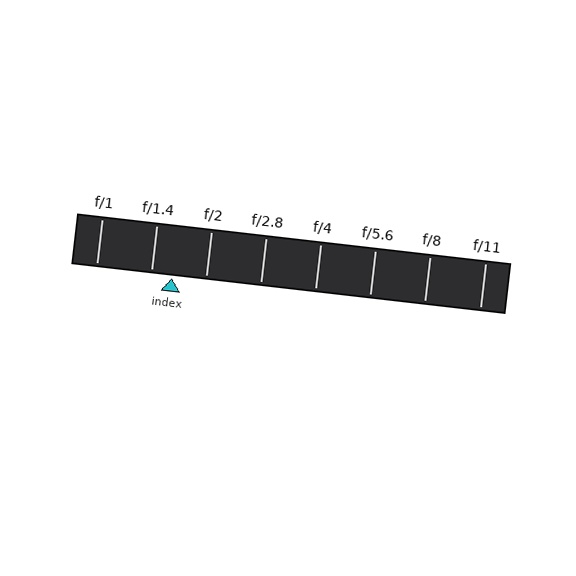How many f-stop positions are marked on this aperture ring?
There are 8 f-stop positions marked.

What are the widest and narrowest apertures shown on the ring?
The widest aperture shown is f/1 and the narrowest is f/11.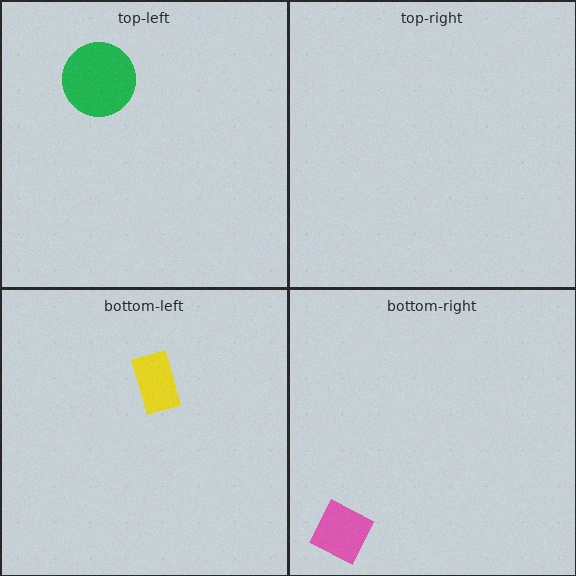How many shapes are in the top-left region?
1.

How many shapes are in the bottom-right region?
1.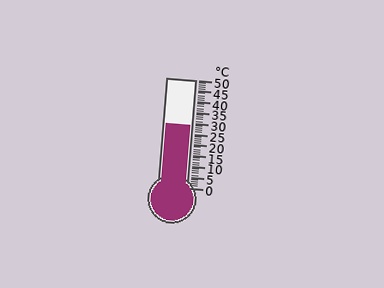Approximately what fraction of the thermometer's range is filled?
The thermometer is filled to approximately 60% of its range.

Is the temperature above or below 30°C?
The temperature is below 30°C.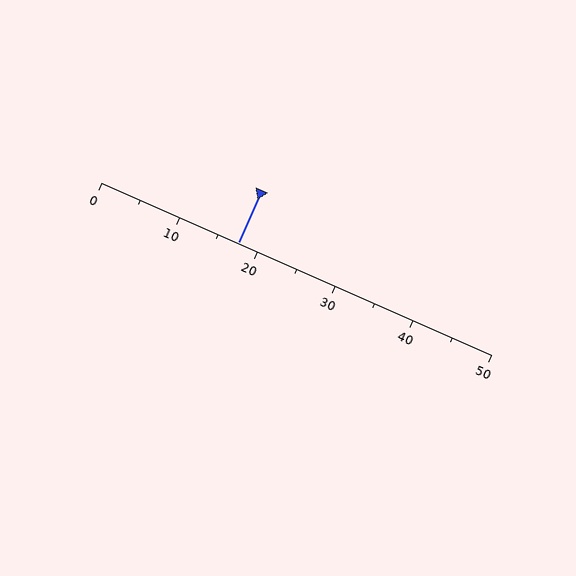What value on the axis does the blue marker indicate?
The marker indicates approximately 17.5.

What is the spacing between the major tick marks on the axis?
The major ticks are spaced 10 apart.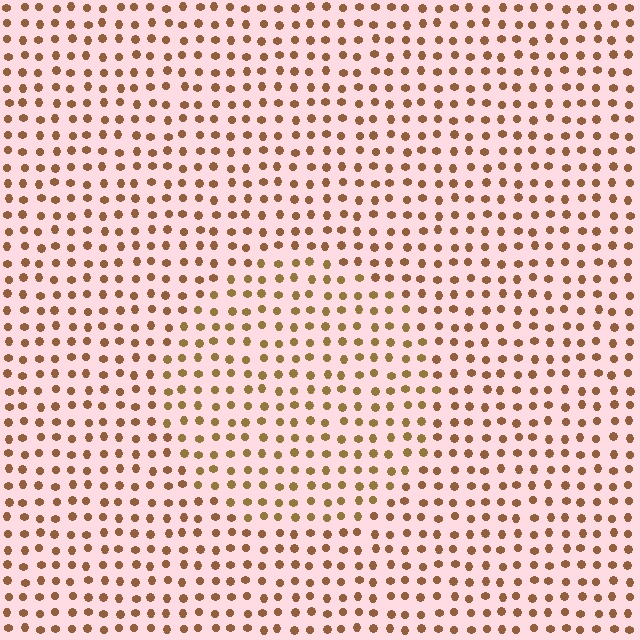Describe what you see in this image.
The image is filled with small brown elements in a uniform arrangement. A circle-shaped region is visible where the elements are tinted to a slightly different hue, forming a subtle color boundary.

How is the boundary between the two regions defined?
The boundary is defined purely by a slight shift in hue (about 18 degrees). Spacing, size, and orientation are identical on both sides.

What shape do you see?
I see a circle.